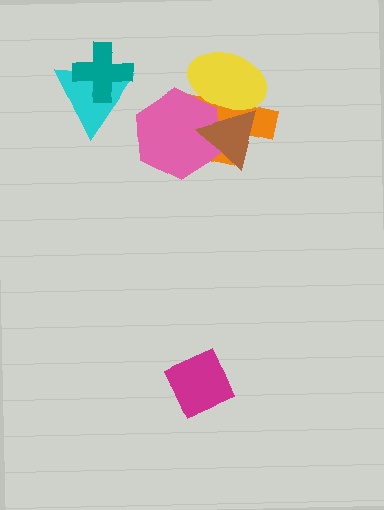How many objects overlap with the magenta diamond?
0 objects overlap with the magenta diamond.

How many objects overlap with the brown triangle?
3 objects overlap with the brown triangle.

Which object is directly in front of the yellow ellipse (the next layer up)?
The pink hexagon is directly in front of the yellow ellipse.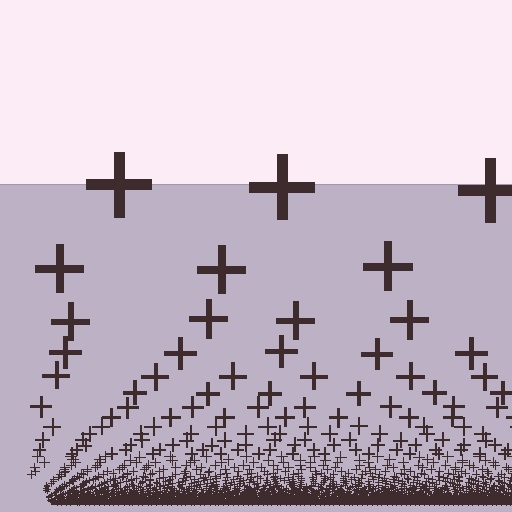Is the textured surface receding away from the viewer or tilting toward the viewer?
The surface appears to tilt toward the viewer. Texture elements get larger and sparser toward the top.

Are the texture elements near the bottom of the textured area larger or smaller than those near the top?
Smaller. The gradient is inverted — elements near the bottom are smaller and denser.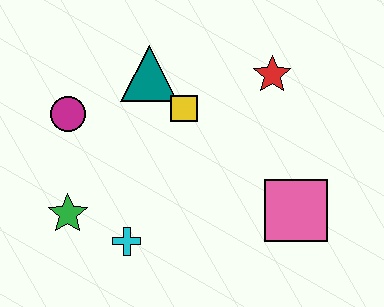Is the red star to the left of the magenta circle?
No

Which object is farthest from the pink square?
The magenta circle is farthest from the pink square.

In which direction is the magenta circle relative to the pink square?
The magenta circle is to the left of the pink square.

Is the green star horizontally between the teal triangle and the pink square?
No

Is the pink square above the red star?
No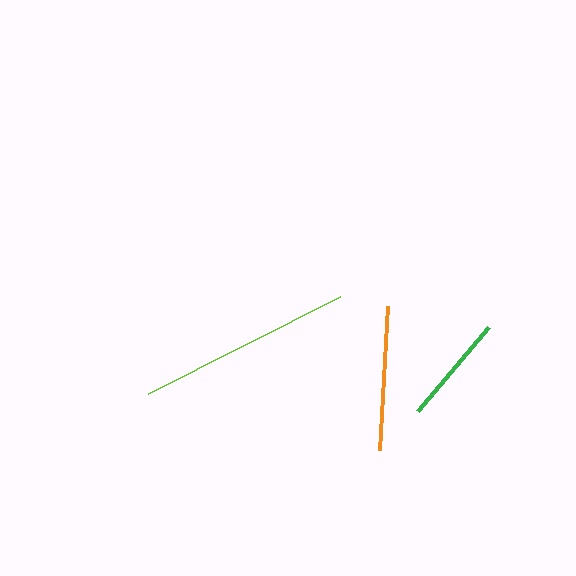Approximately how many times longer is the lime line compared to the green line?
The lime line is approximately 2.0 times the length of the green line.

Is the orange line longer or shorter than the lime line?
The lime line is longer than the orange line.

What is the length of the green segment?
The green segment is approximately 110 pixels long.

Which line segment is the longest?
The lime line is the longest at approximately 215 pixels.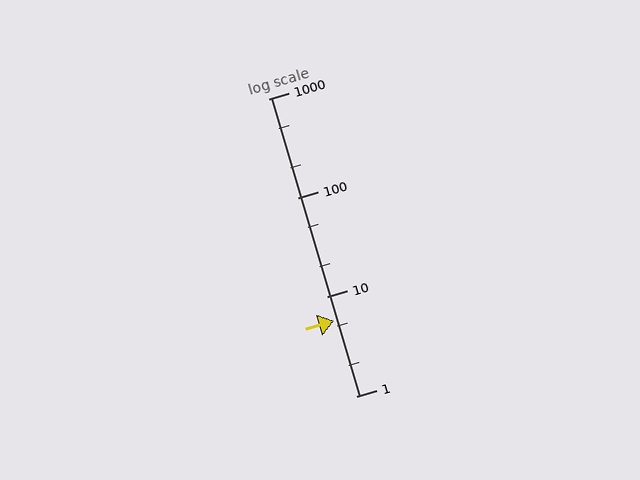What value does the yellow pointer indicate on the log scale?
The pointer indicates approximately 5.7.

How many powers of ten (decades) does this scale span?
The scale spans 3 decades, from 1 to 1000.